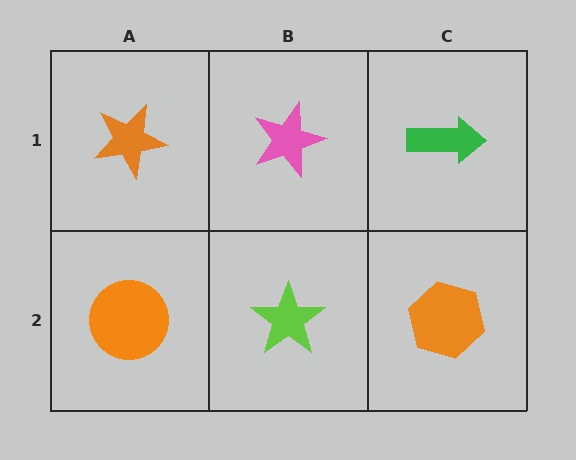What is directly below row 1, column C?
An orange hexagon.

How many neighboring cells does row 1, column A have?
2.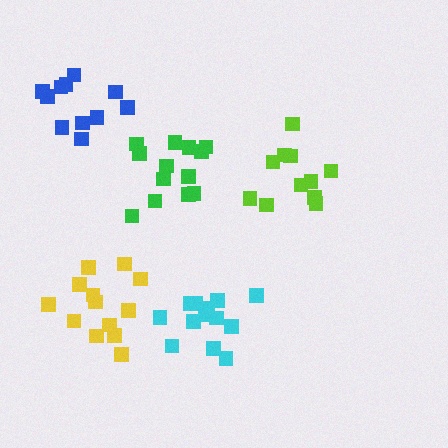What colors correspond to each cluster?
The clusters are colored: green, cyan, blue, yellow, lime.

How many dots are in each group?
Group 1: 13 dots, Group 2: 14 dots, Group 3: 11 dots, Group 4: 13 dots, Group 5: 11 dots (62 total).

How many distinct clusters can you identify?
There are 5 distinct clusters.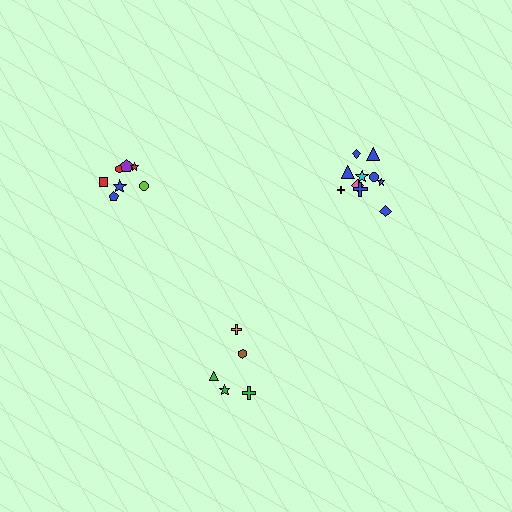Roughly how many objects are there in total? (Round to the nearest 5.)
Roughly 20 objects in total.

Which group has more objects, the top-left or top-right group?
The top-right group.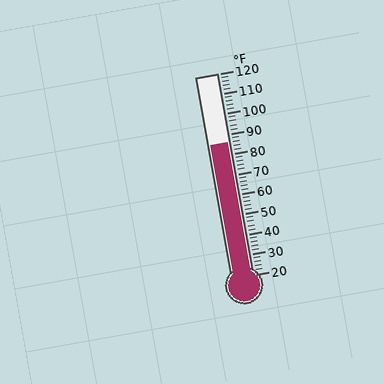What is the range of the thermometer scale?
The thermometer scale ranges from 20°F to 120°F.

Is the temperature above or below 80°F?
The temperature is above 80°F.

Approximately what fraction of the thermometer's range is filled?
The thermometer is filled to approximately 65% of its range.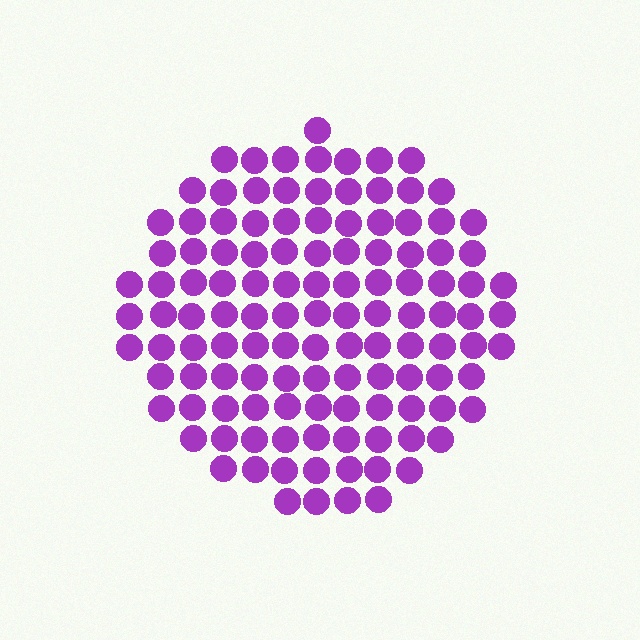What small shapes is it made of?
It is made of small circles.